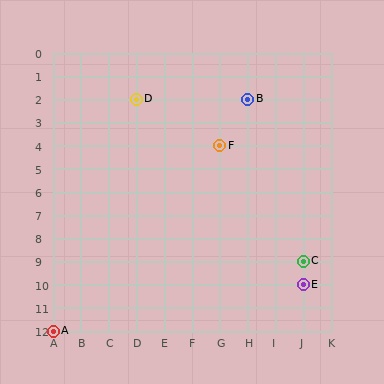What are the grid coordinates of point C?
Point C is at grid coordinates (J, 9).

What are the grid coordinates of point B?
Point B is at grid coordinates (H, 2).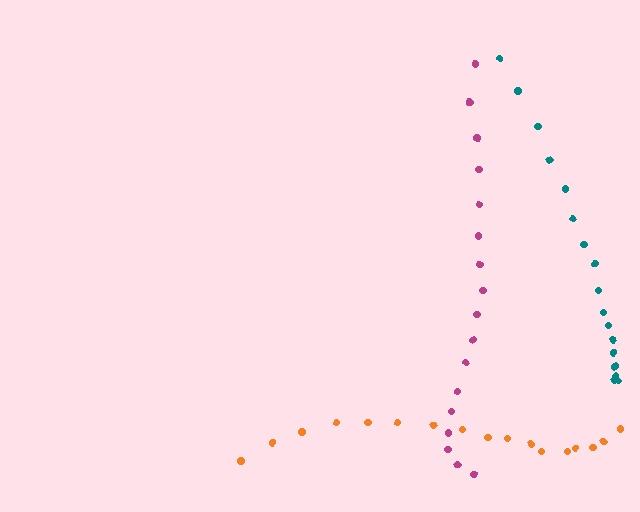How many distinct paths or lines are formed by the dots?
There are 3 distinct paths.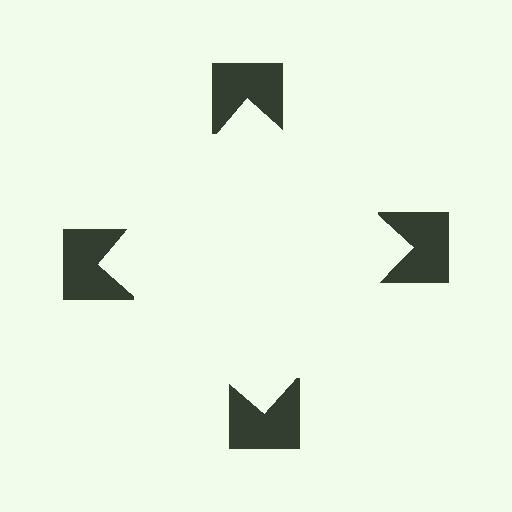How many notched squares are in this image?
There are 4 — one at each vertex of the illusory square.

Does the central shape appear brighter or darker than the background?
It typically appears slightly brighter than the background, even though no actual brightness change is drawn.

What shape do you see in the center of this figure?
An illusory square — its edges are inferred from the aligned wedge cuts in the notched squares, not physically drawn.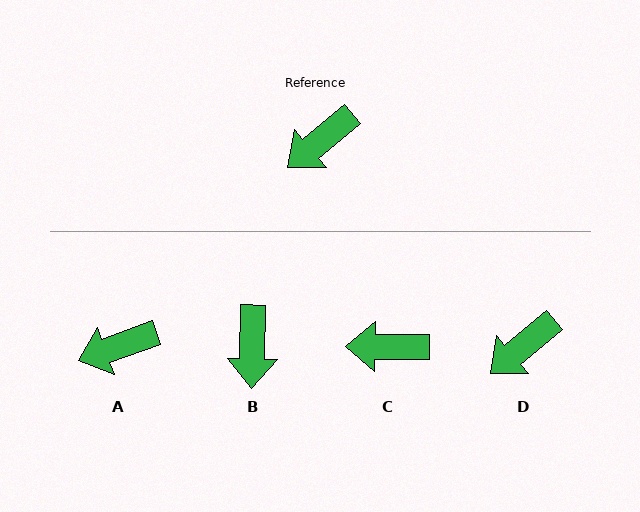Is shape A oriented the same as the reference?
No, it is off by about 20 degrees.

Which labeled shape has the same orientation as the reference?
D.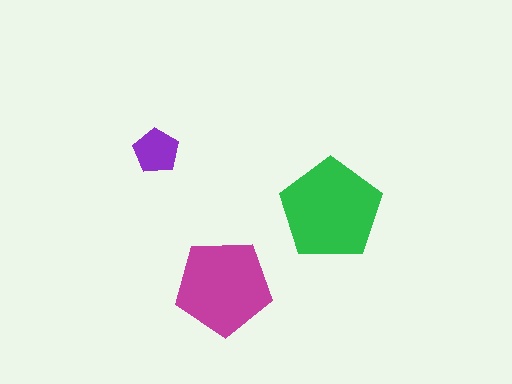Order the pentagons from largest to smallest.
the green one, the magenta one, the purple one.